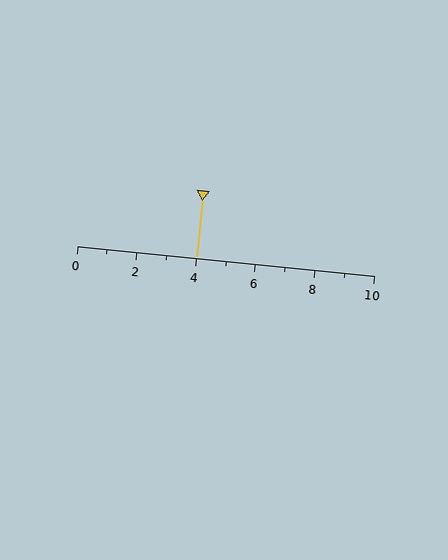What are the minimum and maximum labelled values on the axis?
The axis runs from 0 to 10.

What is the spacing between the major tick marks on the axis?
The major ticks are spaced 2 apart.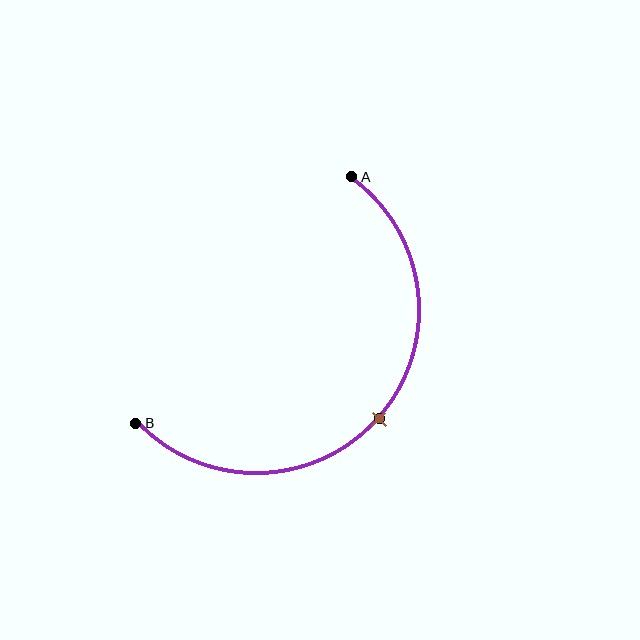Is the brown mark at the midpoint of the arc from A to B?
Yes. The brown mark lies on the arc at equal arc-length from both A and B — it is the arc midpoint.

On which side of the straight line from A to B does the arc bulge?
The arc bulges below and to the right of the straight line connecting A and B.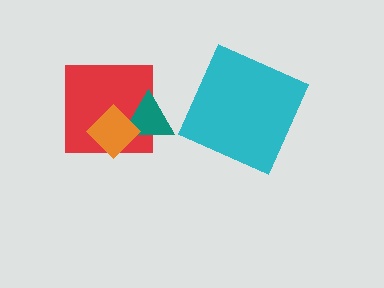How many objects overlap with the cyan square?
0 objects overlap with the cyan square.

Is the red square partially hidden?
Yes, it is partially covered by another shape.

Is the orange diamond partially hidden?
No, no other shape covers it.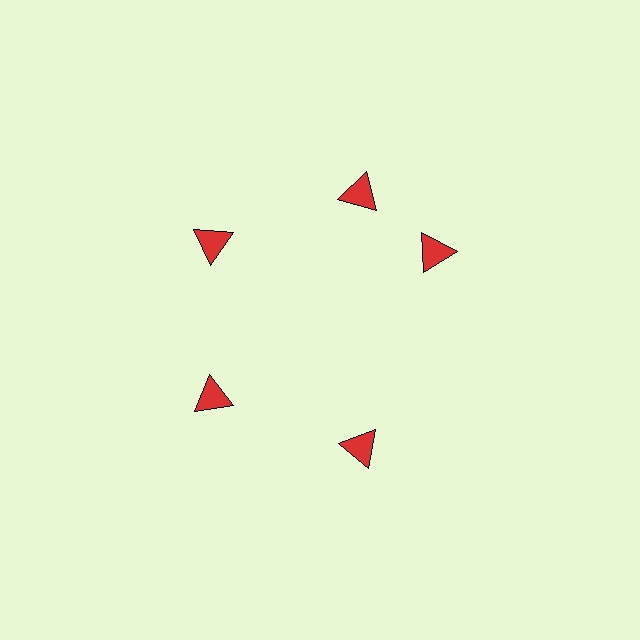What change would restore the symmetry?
The symmetry would be restored by rotating it back into even spacing with its neighbors so that all 5 triangles sit at equal angles and equal distance from the center.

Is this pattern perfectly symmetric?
No. The 5 red triangles are arranged in a ring, but one element near the 3 o'clock position is rotated out of alignment along the ring, breaking the 5-fold rotational symmetry.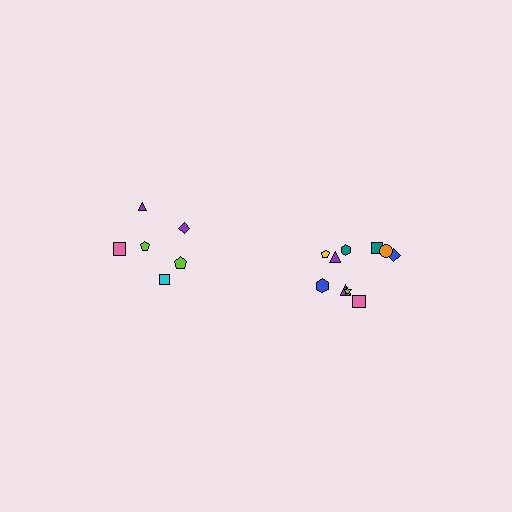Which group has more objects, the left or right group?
The right group.